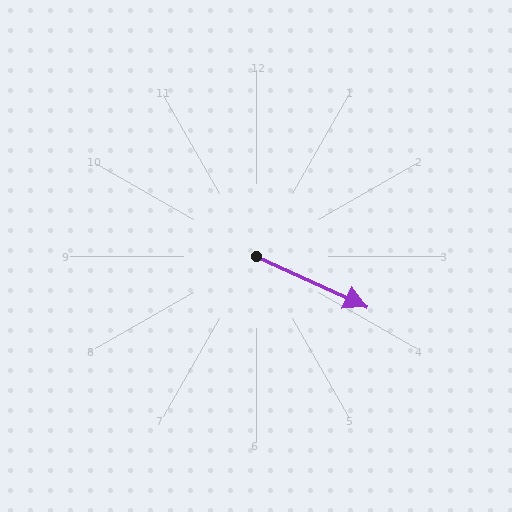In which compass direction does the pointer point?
Southeast.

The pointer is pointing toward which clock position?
Roughly 4 o'clock.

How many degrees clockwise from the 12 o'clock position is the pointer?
Approximately 115 degrees.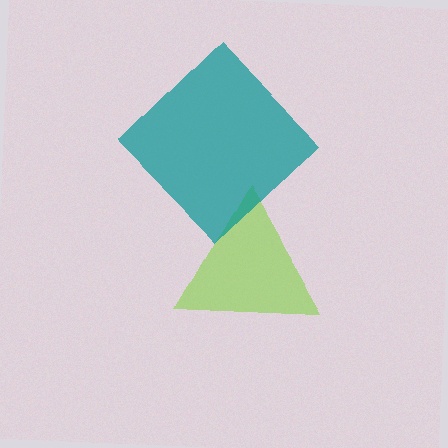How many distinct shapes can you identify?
There are 2 distinct shapes: a lime triangle, a teal diamond.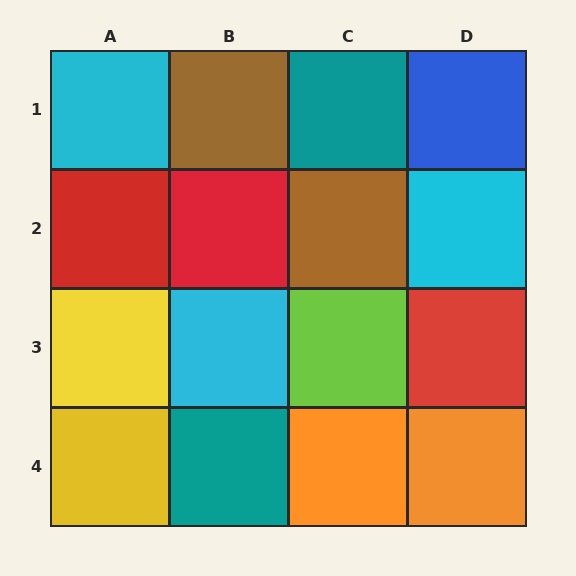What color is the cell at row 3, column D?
Red.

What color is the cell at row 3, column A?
Yellow.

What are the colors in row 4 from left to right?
Yellow, teal, orange, orange.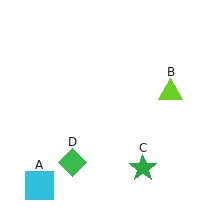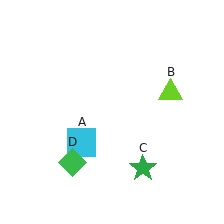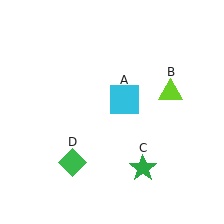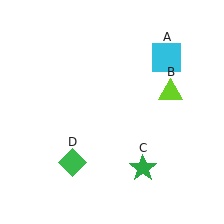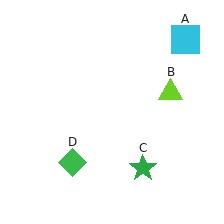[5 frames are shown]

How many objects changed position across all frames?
1 object changed position: cyan square (object A).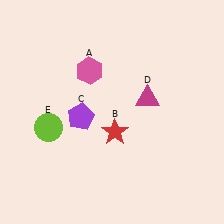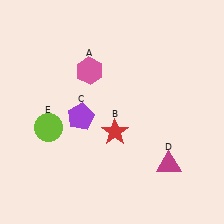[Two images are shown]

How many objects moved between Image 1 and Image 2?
1 object moved between the two images.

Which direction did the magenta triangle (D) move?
The magenta triangle (D) moved down.